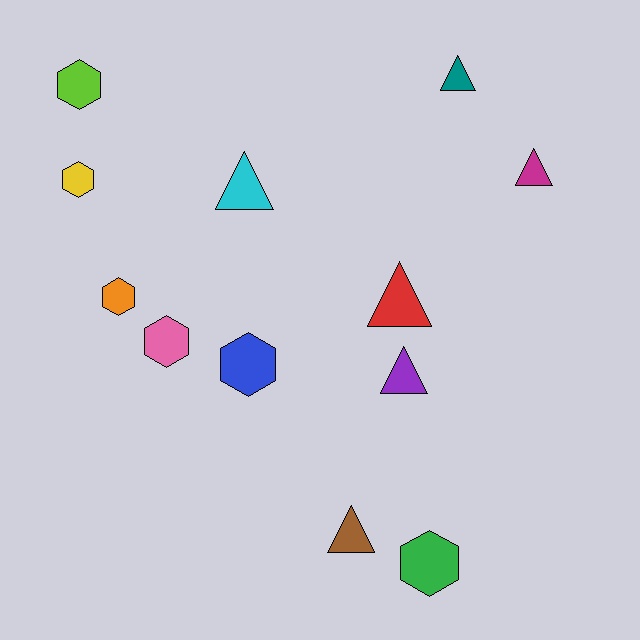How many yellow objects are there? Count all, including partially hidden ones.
There is 1 yellow object.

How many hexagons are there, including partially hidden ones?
There are 6 hexagons.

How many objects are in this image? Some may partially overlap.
There are 12 objects.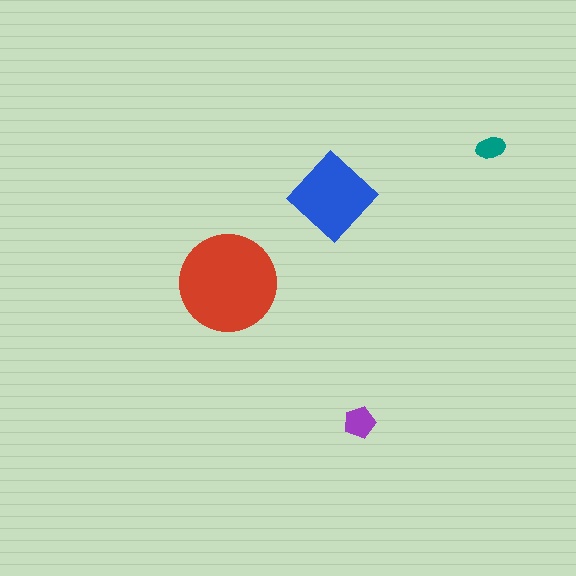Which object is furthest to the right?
The teal ellipse is rightmost.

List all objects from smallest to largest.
The teal ellipse, the purple pentagon, the blue diamond, the red circle.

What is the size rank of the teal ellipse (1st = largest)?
4th.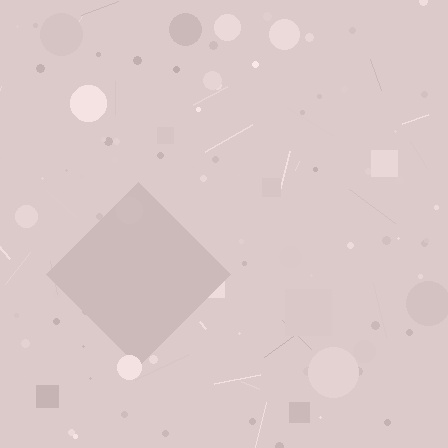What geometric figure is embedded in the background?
A diamond is embedded in the background.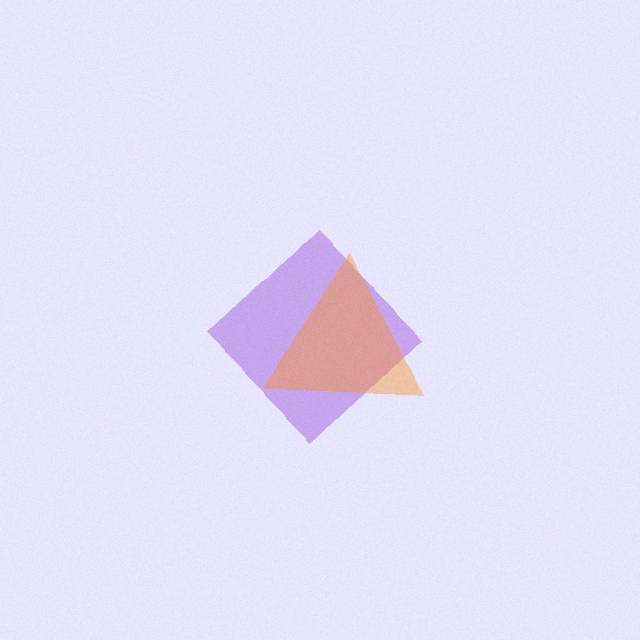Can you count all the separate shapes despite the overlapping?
Yes, there are 2 separate shapes.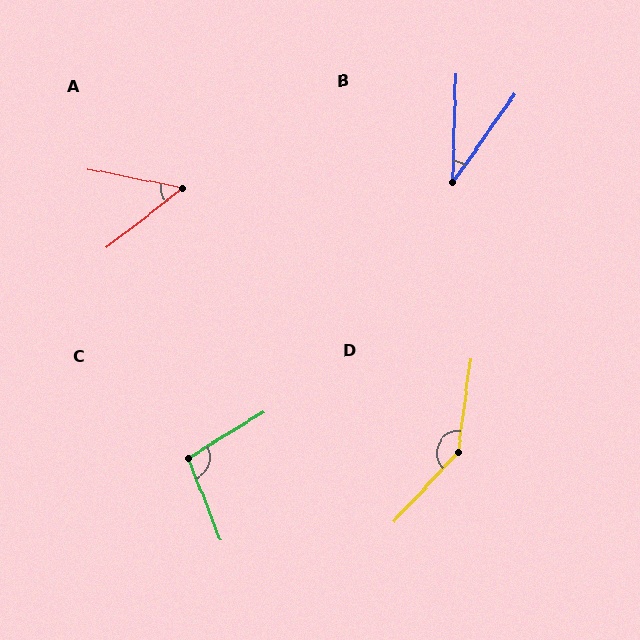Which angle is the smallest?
B, at approximately 34 degrees.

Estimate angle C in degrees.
Approximately 100 degrees.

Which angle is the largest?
D, at approximately 145 degrees.